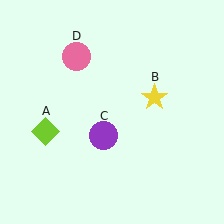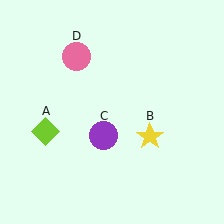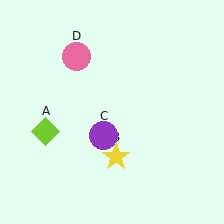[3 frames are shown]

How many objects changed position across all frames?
1 object changed position: yellow star (object B).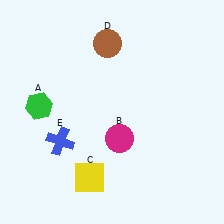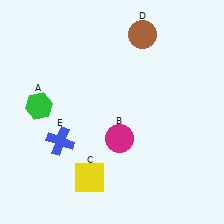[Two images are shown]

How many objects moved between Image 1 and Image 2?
1 object moved between the two images.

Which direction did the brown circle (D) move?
The brown circle (D) moved right.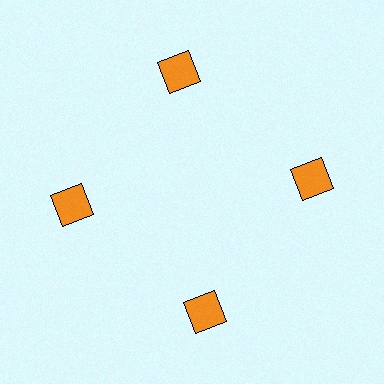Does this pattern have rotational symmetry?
Yes, this pattern has 4-fold rotational symmetry. It looks the same after rotating 90 degrees around the center.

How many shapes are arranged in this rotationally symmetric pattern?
There are 4 shapes, arranged in 4 groups of 1.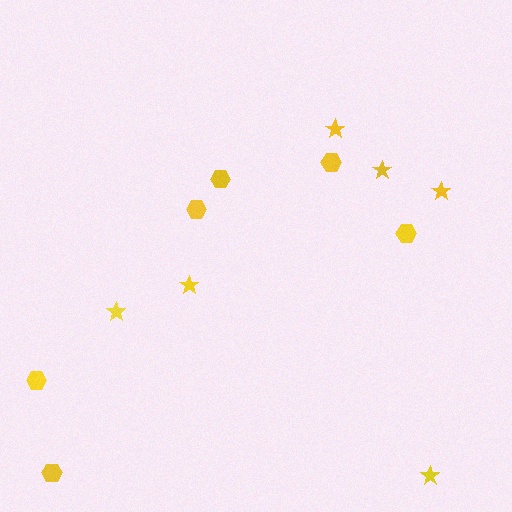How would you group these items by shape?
There are 2 groups: one group of stars (6) and one group of hexagons (6).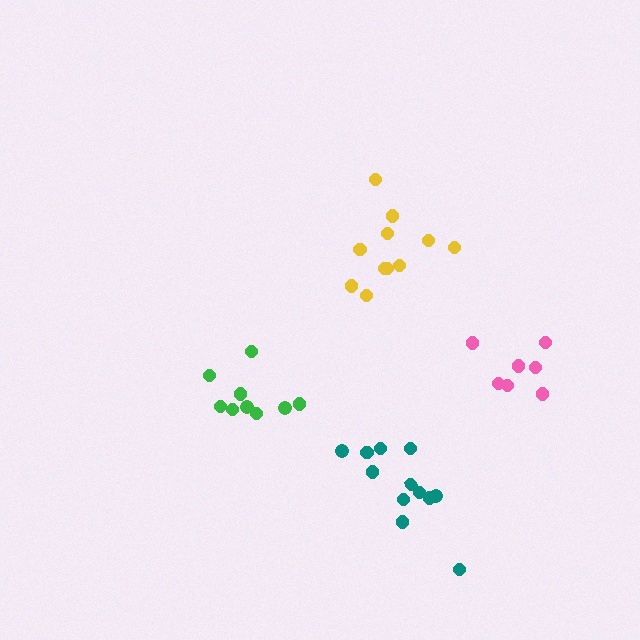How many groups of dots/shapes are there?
There are 4 groups.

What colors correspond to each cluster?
The clusters are colored: green, yellow, pink, teal.